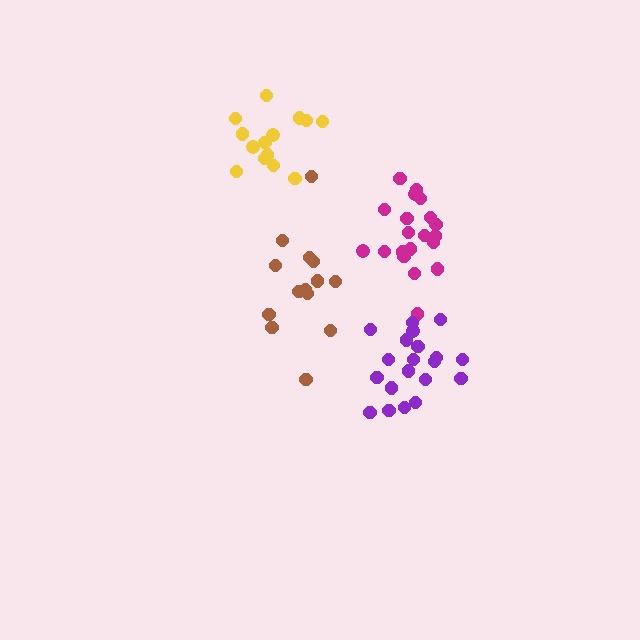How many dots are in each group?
Group 1: 20 dots, Group 2: 14 dots, Group 3: 20 dots, Group 4: 14 dots (68 total).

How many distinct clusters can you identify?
There are 4 distinct clusters.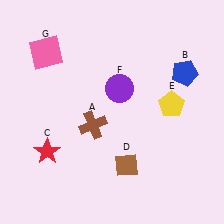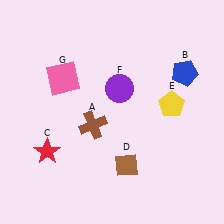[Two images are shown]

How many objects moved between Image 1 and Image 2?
1 object moved between the two images.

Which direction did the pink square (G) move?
The pink square (G) moved down.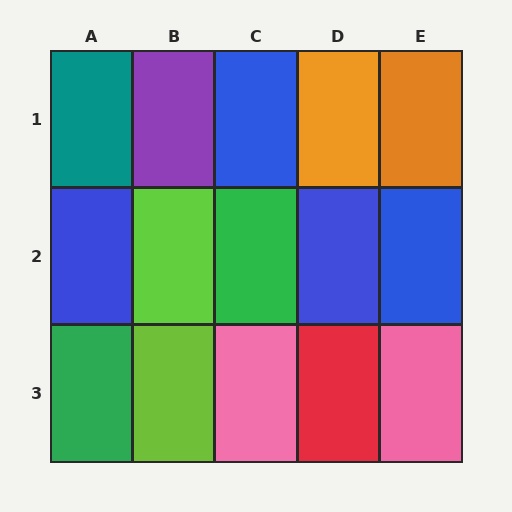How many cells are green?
2 cells are green.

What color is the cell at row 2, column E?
Blue.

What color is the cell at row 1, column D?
Orange.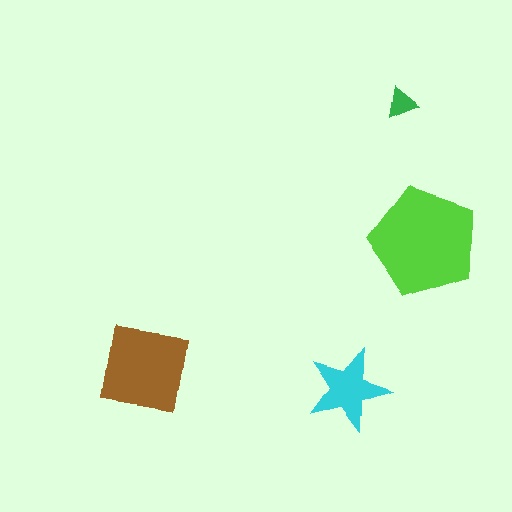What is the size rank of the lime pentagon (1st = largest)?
1st.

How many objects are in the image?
There are 4 objects in the image.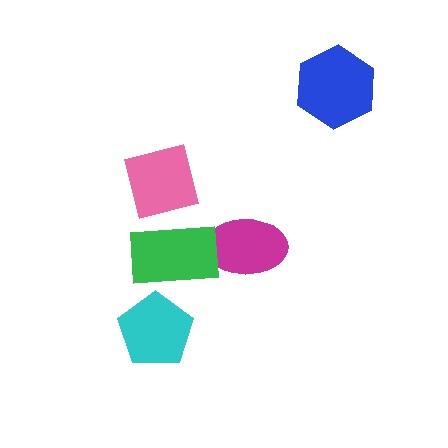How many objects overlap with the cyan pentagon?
0 objects overlap with the cyan pentagon.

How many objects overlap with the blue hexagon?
0 objects overlap with the blue hexagon.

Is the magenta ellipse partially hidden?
Yes, it is partially covered by another shape.